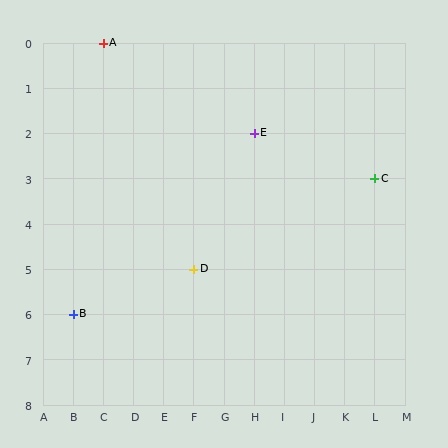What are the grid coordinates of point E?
Point E is at grid coordinates (H, 2).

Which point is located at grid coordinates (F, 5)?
Point D is at (F, 5).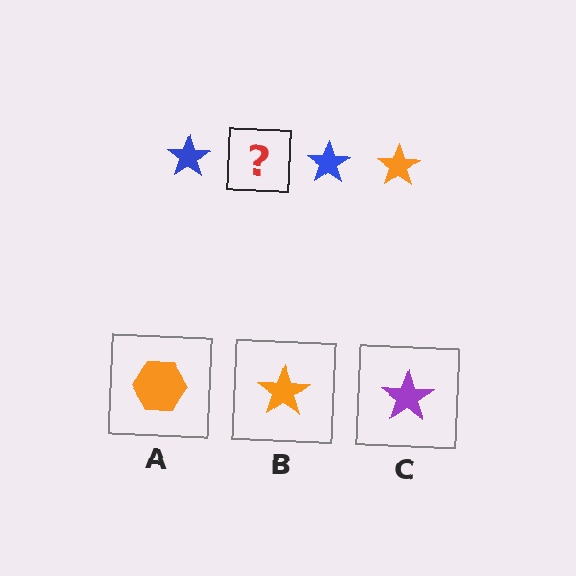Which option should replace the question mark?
Option B.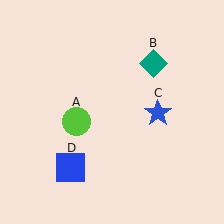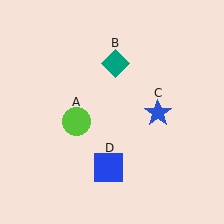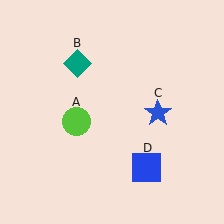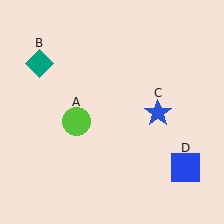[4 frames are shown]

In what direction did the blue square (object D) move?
The blue square (object D) moved right.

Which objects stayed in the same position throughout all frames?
Lime circle (object A) and blue star (object C) remained stationary.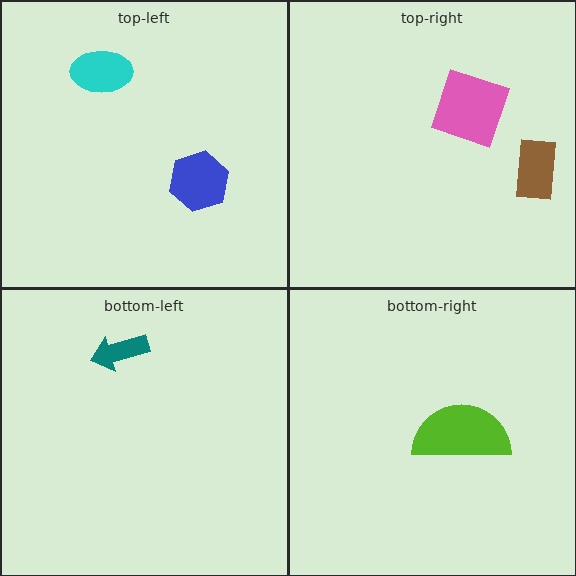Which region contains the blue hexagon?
The top-left region.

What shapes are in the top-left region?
The blue hexagon, the cyan ellipse.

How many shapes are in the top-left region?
2.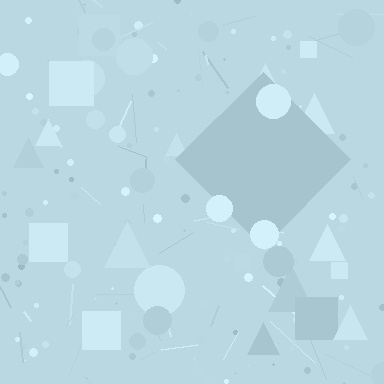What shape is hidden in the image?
A diamond is hidden in the image.